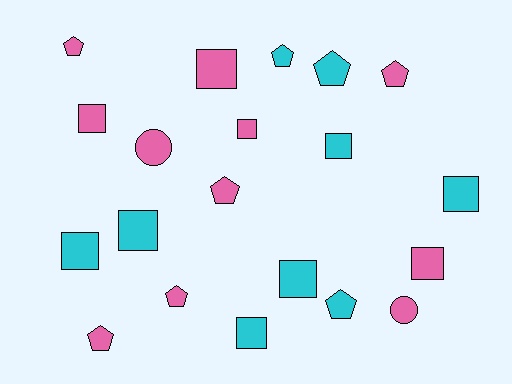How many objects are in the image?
There are 20 objects.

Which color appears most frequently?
Pink, with 11 objects.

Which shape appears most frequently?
Square, with 10 objects.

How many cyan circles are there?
There are no cyan circles.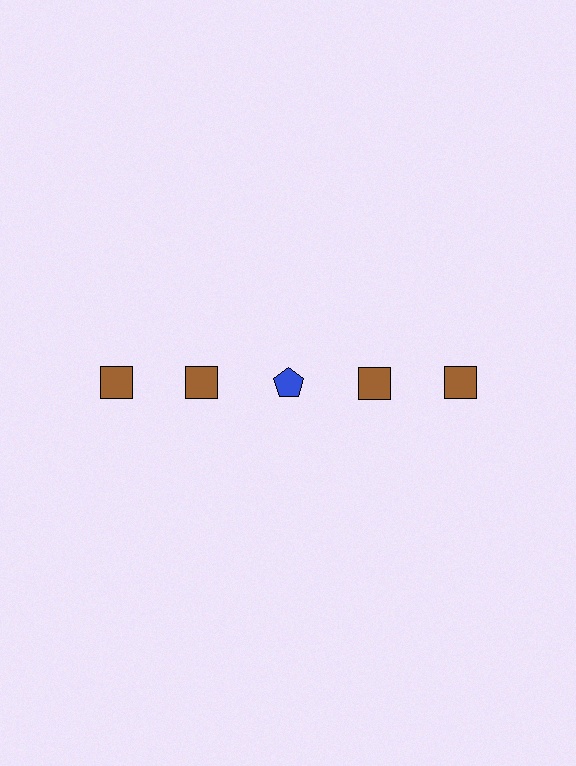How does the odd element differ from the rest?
It differs in both color (blue instead of brown) and shape (pentagon instead of square).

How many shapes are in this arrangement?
There are 5 shapes arranged in a grid pattern.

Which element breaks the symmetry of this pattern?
The blue pentagon in the top row, center column breaks the symmetry. All other shapes are brown squares.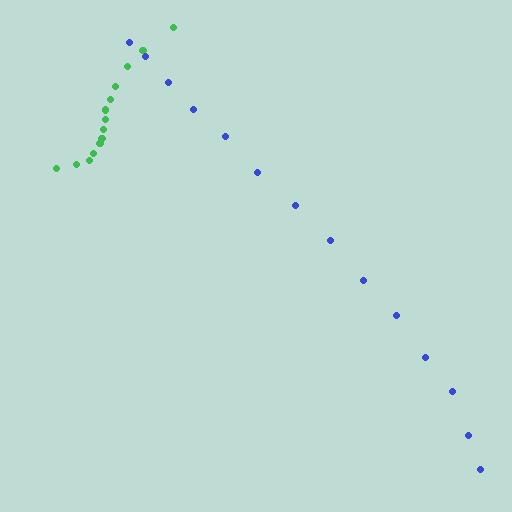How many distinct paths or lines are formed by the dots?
There are 2 distinct paths.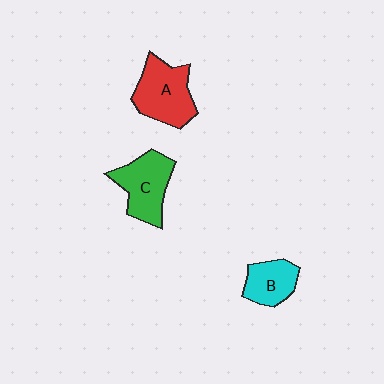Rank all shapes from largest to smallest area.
From largest to smallest: A (red), C (green), B (cyan).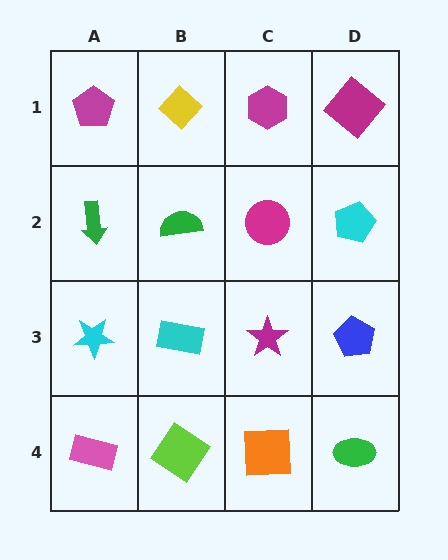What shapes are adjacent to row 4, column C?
A magenta star (row 3, column C), a lime diamond (row 4, column B), a green ellipse (row 4, column D).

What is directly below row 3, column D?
A green ellipse.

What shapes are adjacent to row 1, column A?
A green arrow (row 2, column A), a yellow diamond (row 1, column B).